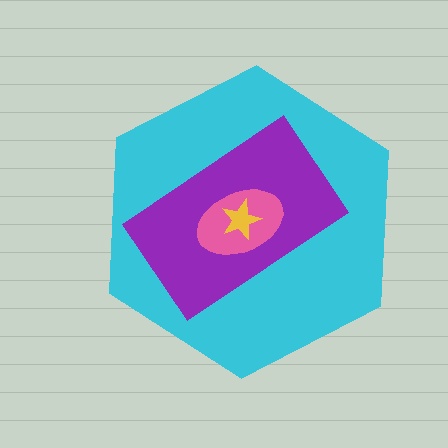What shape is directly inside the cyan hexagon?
The purple rectangle.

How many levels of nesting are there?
4.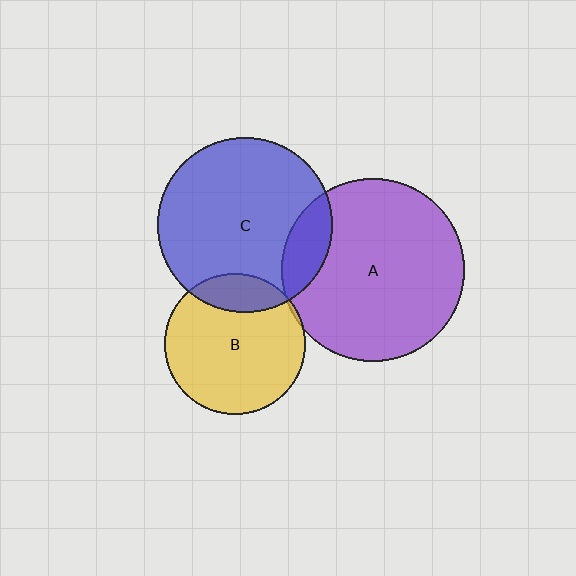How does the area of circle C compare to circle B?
Approximately 1.5 times.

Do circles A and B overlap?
Yes.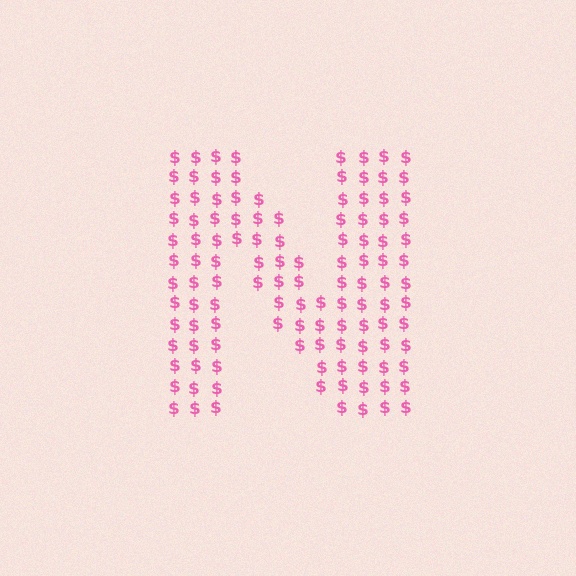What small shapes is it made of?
It is made of small dollar signs.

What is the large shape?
The large shape is the letter N.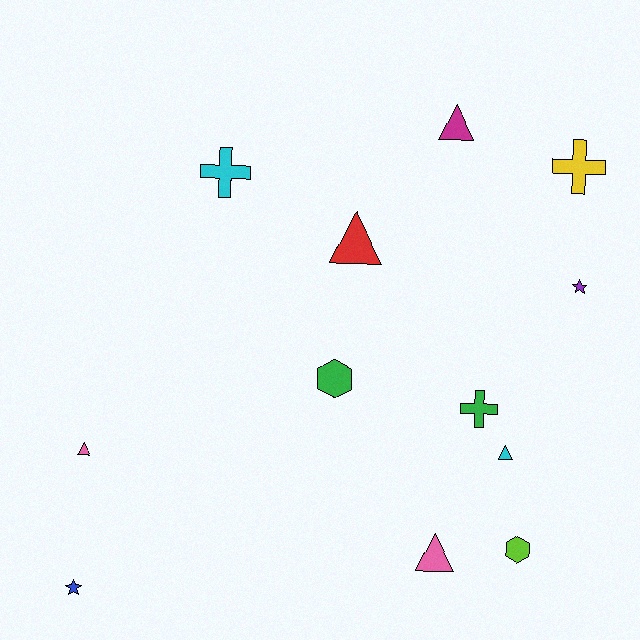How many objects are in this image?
There are 12 objects.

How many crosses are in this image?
There are 3 crosses.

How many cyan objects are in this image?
There are 2 cyan objects.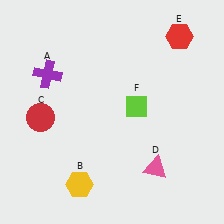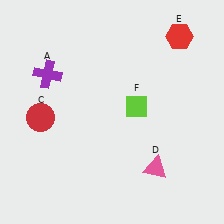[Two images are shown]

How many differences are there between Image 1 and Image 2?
There is 1 difference between the two images.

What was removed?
The yellow hexagon (B) was removed in Image 2.